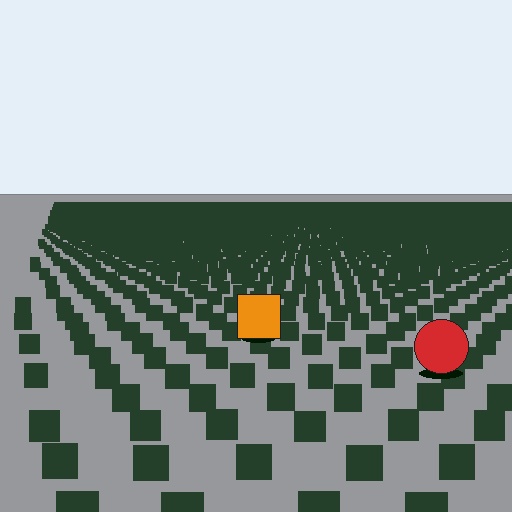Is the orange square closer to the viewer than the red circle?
No. The red circle is closer — you can tell from the texture gradient: the ground texture is coarser near it.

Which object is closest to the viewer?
The red circle is closest. The texture marks near it are larger and more spread out.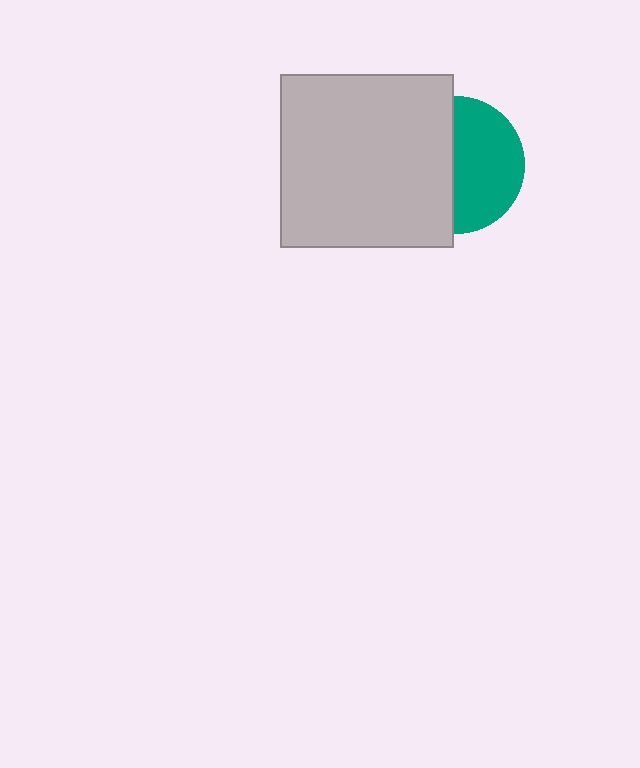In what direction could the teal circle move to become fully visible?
The teal circle could move right. That would shift it out from behind the light gray square entirely.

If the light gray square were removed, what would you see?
You would see the complete teal circle.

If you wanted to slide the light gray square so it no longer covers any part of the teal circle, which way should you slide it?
Slide it left — that is the most direct way to separate the two shapes.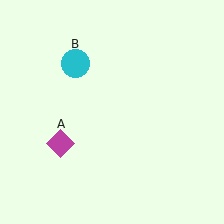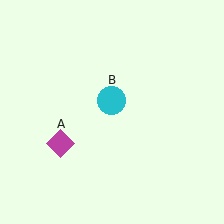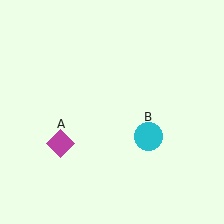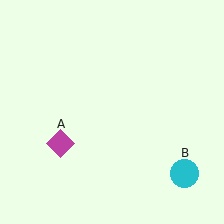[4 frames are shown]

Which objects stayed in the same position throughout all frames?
Magenta diamond (object A) remained stationary.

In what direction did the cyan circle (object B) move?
The cyan circle (object B) moved down and to the right.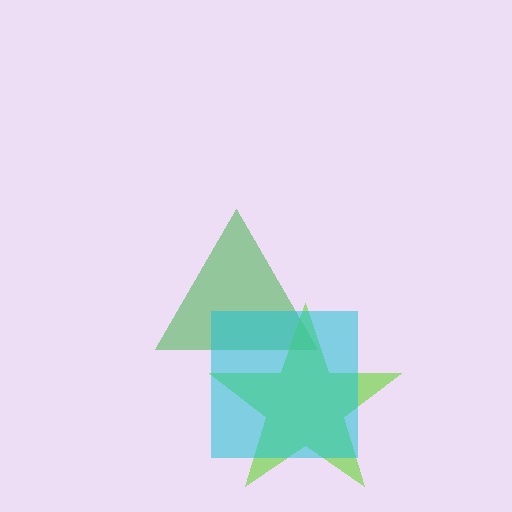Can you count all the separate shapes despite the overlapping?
Yes, there are 3 separate shapes.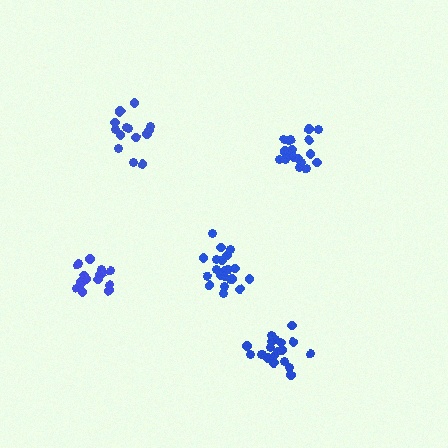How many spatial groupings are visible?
There are 5 spatial groupings.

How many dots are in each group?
Group 1: 16 dots, Group 2: 15 dots, Group 3: 20 dots, Group 4: 21 dots, Group 5: 21 dots (93 total).